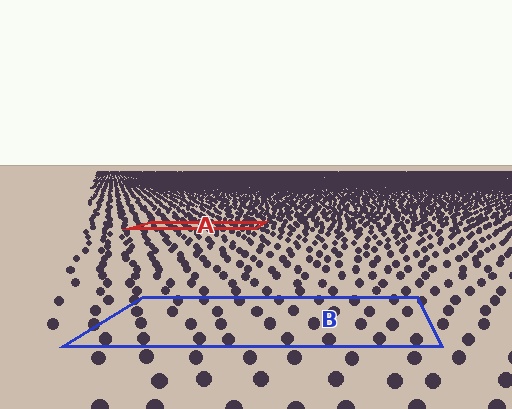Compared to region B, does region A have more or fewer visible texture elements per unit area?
Region A has more texture elements per unit area — they are packed more densely because it is farther away.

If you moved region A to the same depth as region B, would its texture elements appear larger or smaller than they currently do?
They would appear larger. At a closer depth, the same texture elements are projected at a bigger on-screen size.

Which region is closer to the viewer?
Region B is closer. The texture elements there are larger and more spread out.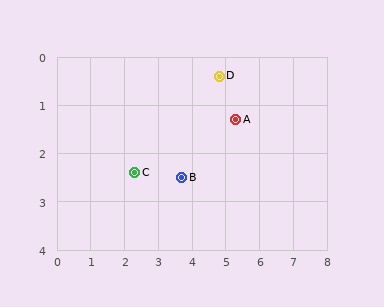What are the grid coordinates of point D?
Point D is at approximately (4.8, 0.4).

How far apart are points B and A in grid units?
Points B and A are about 2.0 grid units apart.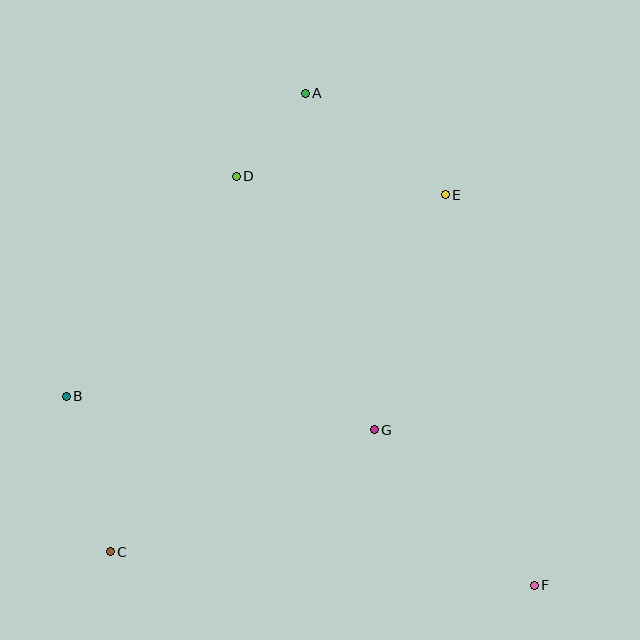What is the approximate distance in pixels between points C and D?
The distance between C and D is approximately 396 pixels.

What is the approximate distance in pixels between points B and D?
The distance between B and D is approximately 278 pixels.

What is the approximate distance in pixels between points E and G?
The distance between E and G is approximately 246 pixels.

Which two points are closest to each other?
Points A and D are closest to each other.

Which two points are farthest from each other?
Points A and F are farthest from each other.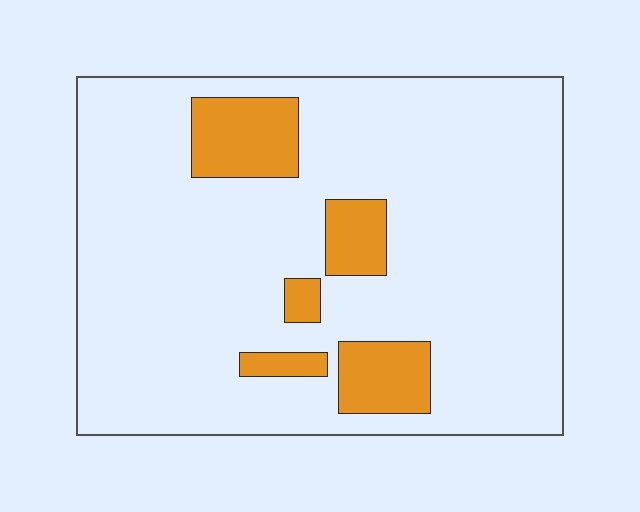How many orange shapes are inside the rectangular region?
5.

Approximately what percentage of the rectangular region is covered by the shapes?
Approximately 15%.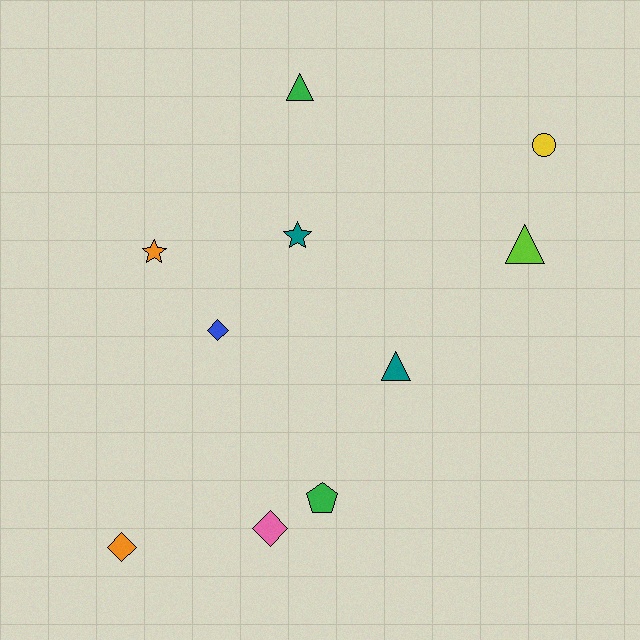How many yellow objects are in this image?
There is 1 yellow object.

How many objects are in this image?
There are 10 objects.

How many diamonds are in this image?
There are 3 diamonds.